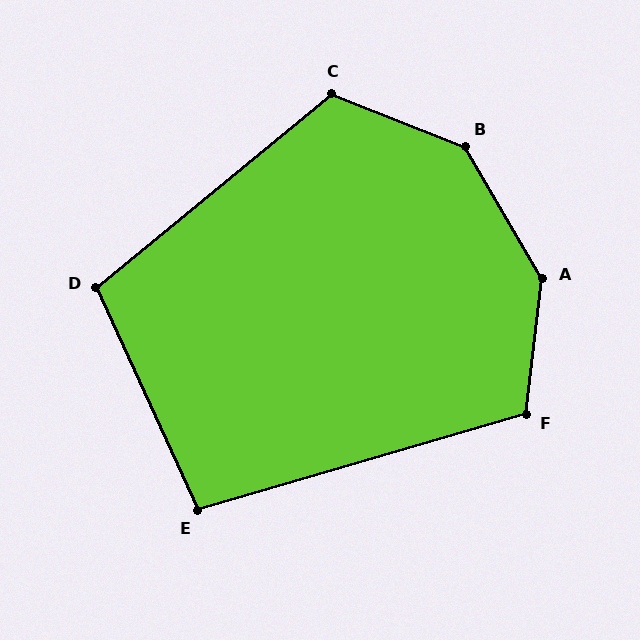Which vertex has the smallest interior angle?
E, at approximately 98 degrees.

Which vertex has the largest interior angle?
A, at approximately 143 degrees.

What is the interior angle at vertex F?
Approximately 113 degrees (obtuse).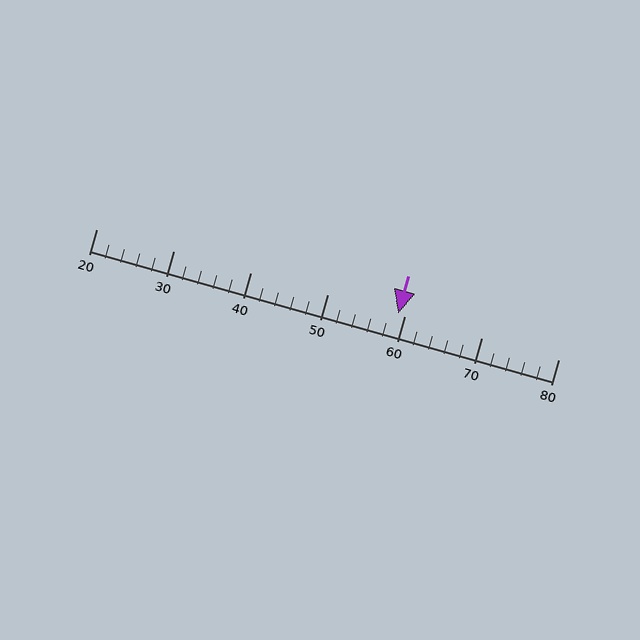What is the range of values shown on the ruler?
The ruler shows values from 20 to 80.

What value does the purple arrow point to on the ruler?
The purple arrow points to approximately 59.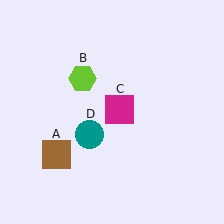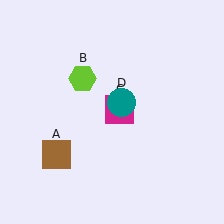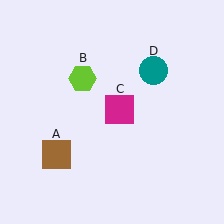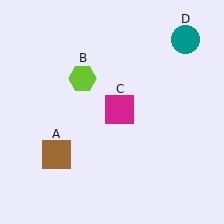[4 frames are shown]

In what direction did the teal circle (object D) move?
The teal circle (object D) moved up and to the right.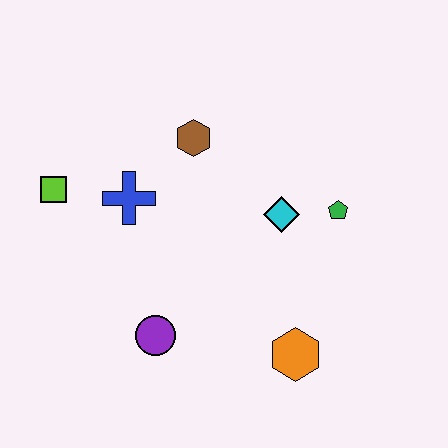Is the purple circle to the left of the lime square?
No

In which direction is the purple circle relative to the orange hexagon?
The purple circle is to the left of the orange hexagon.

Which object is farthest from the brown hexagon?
The orange hexagon is farthest from the brown hexagon.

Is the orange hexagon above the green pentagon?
No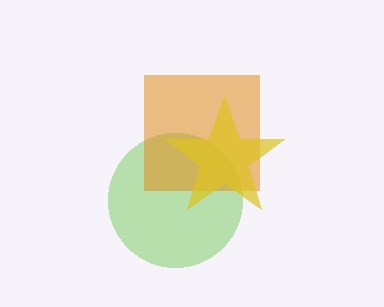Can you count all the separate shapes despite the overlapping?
Yes, there are 3 separate shapes.